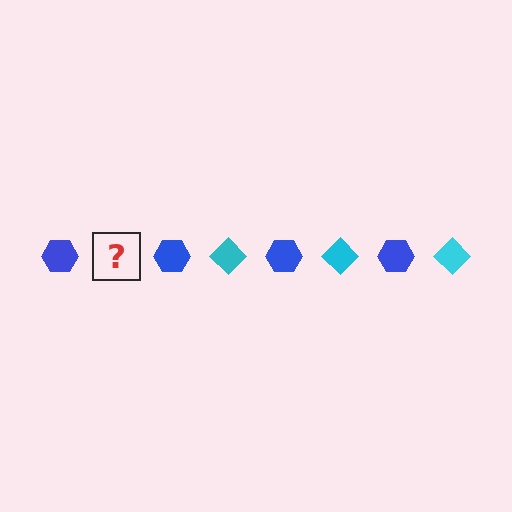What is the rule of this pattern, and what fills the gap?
The rule is that the pattern alternates between blue hexagon and cyan diamond. The gap should be filled with a cyan diamond.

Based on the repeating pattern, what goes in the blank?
The blank should be a cyan diamond.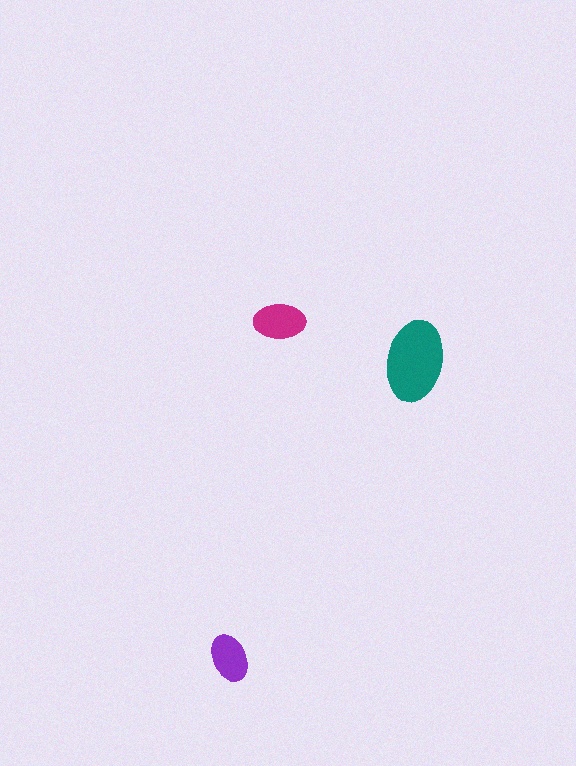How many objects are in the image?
There are 3 objects in the image.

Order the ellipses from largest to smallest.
the teal one, the magenta one, the purple one.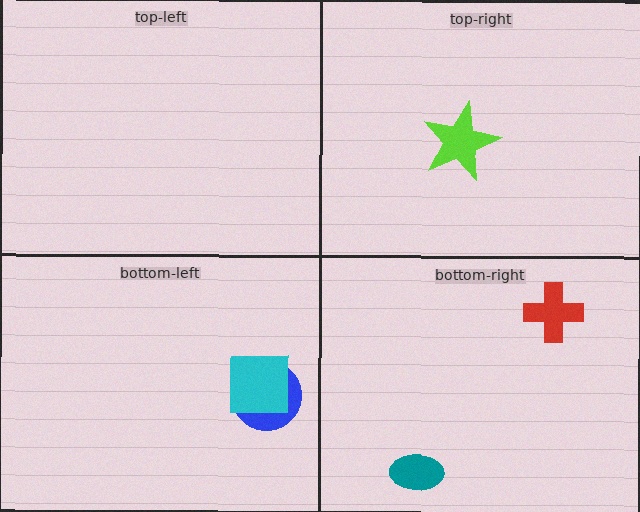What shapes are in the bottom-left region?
The blue circle, the cyan square.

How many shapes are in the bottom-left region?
2.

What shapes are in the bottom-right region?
The teal ellipse, the red cross.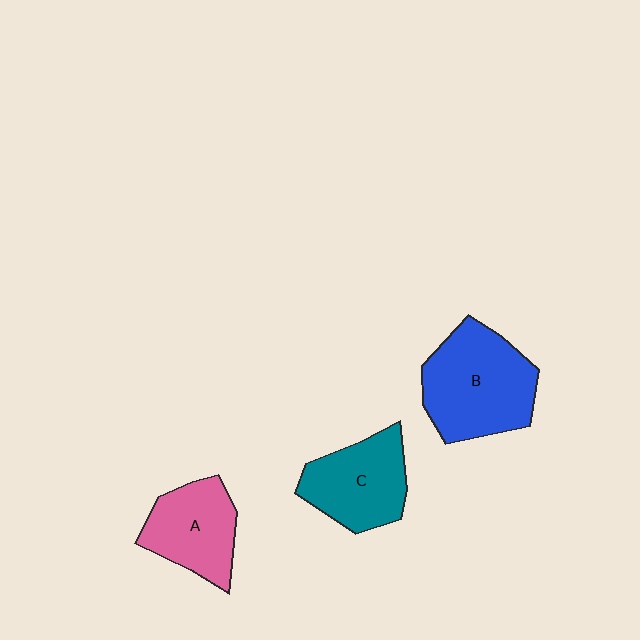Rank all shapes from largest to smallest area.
From largest to smallest: B (blue), C (teal), A (pink).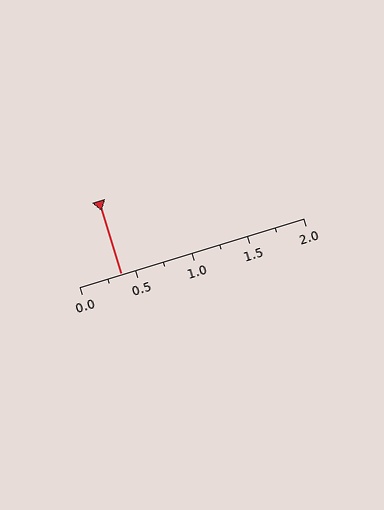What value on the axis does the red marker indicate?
The marker indicates approximately 0.38.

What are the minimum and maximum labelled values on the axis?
The axis runs from 0.0 to 2.0.